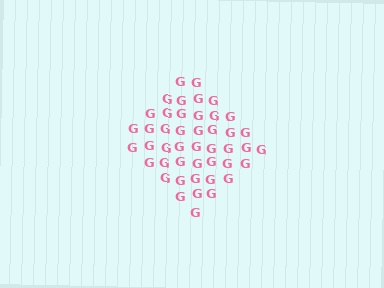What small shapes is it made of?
It is made of small letter G's.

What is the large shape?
The large shape is a diamond.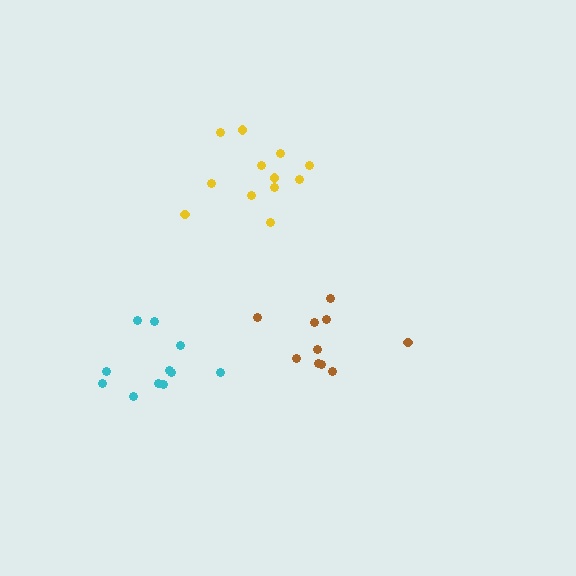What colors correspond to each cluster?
The clusters are colored: yellow, brown, cyan.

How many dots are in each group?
Group 1: 12 dots, Group 2: 10 dots, Group 3: 11 dots (33 total).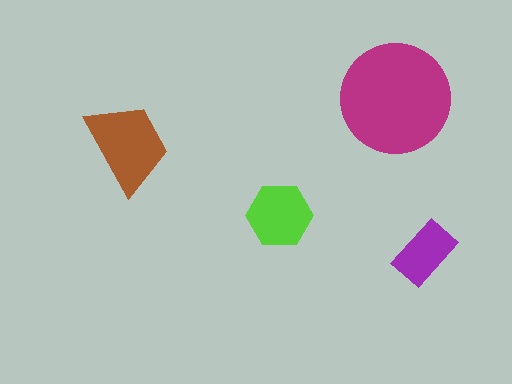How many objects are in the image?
There are 4 objects in the image.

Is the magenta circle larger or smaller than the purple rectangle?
Larger.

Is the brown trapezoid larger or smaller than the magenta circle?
Smaller.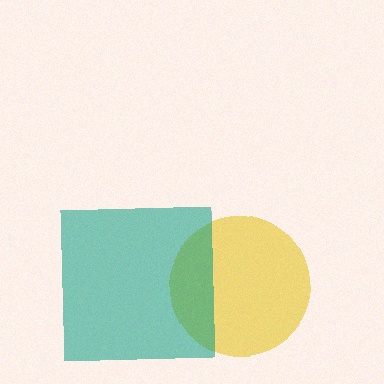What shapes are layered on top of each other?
The layered shapes are: a yellow circle, a teal square.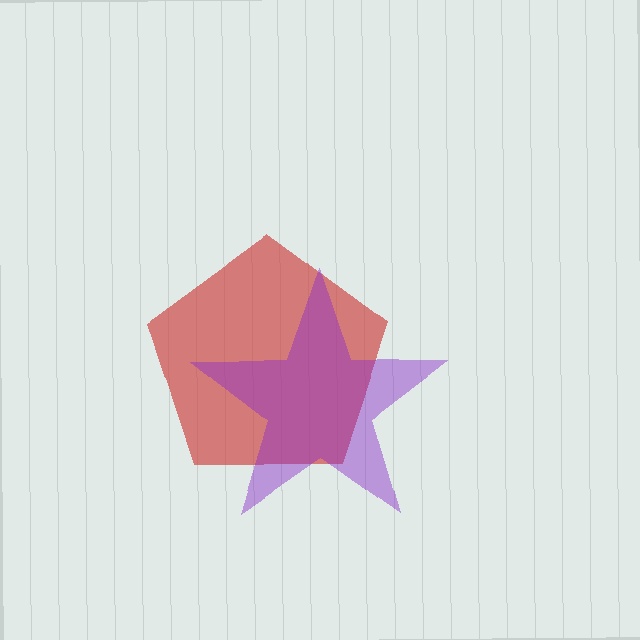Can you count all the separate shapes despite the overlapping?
Yes, there are 2 separate shapes.